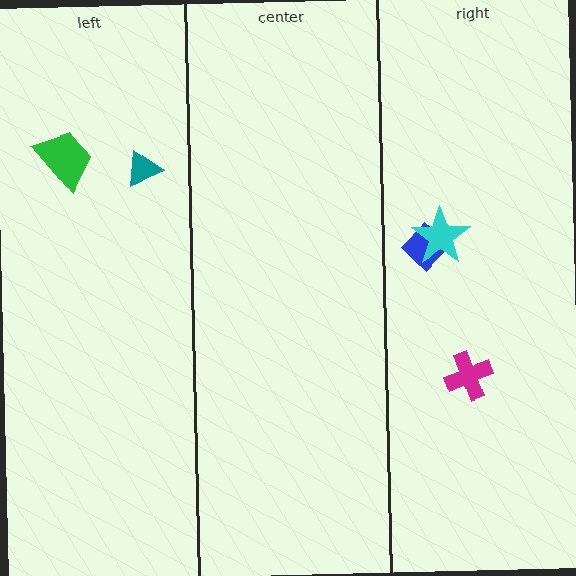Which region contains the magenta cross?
The right region.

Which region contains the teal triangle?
The left region.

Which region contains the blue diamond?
The right region.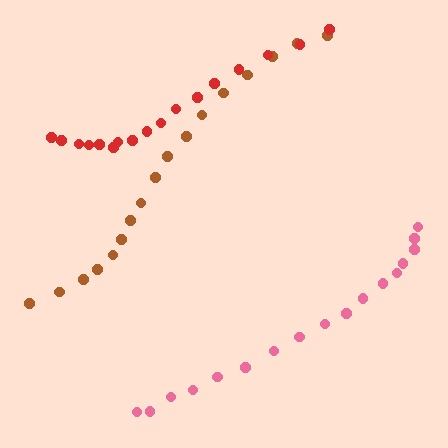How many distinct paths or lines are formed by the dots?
There are 3 distinct paths.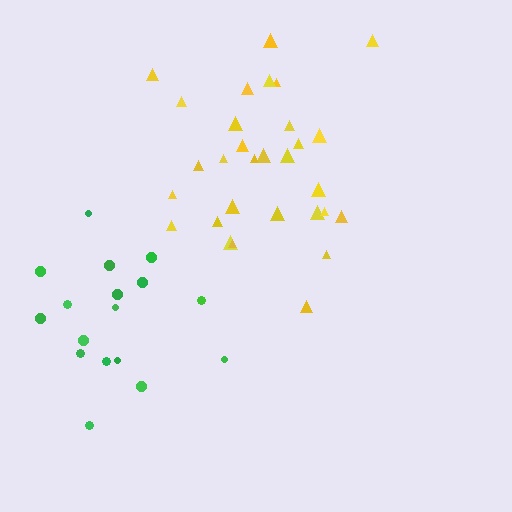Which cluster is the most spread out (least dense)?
Green.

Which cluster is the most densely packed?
Yellow.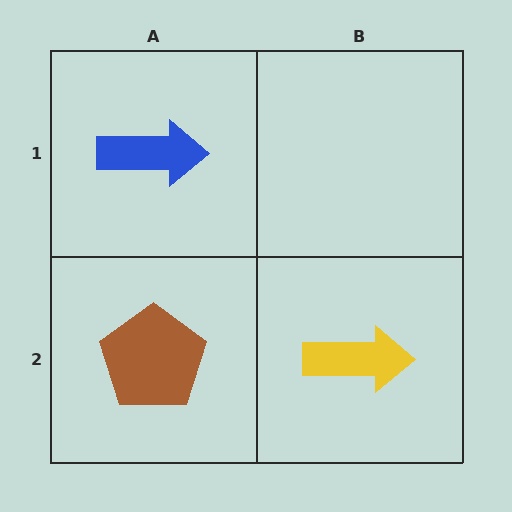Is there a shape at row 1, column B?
No, that cell is empty.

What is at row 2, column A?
A brown pentagon.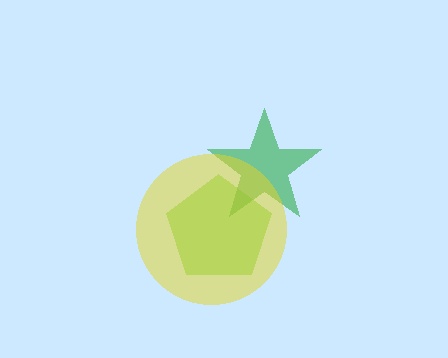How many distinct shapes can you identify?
There are 3 distinct shapes: a lime pentagon, a green star, a yellow circle.